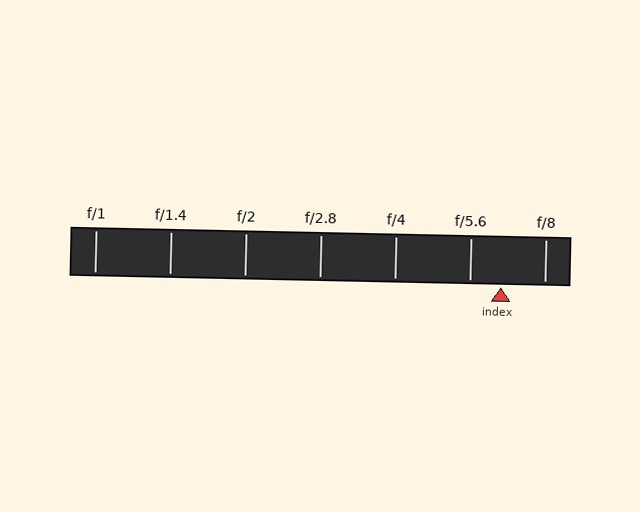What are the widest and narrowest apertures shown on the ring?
The widest aperture shown is f/1 and the narrowest is f/8.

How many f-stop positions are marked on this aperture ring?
There are 7 f-stop positions marked.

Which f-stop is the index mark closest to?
The index mark is closest to f/5.6.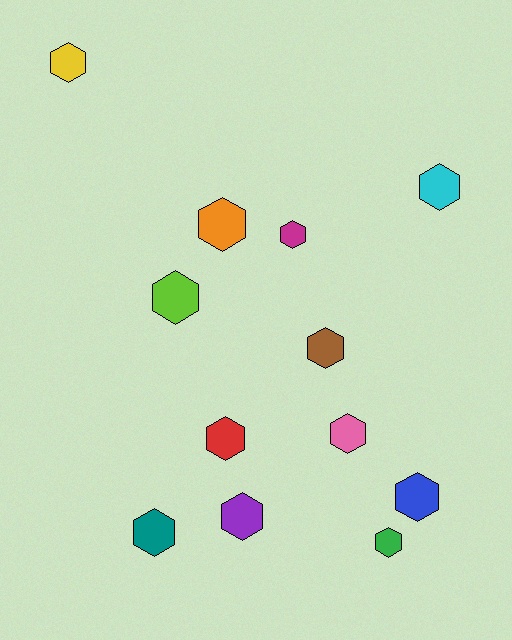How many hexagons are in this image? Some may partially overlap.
There are 12 hexagons.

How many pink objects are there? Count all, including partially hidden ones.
There is 1 pink object.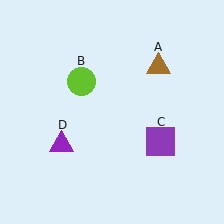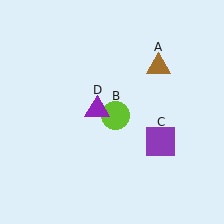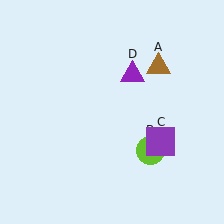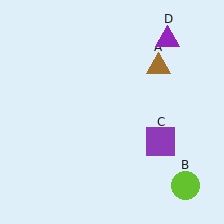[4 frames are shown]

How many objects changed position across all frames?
2 objects changed position: lime circle (object B), purple triangle (object D).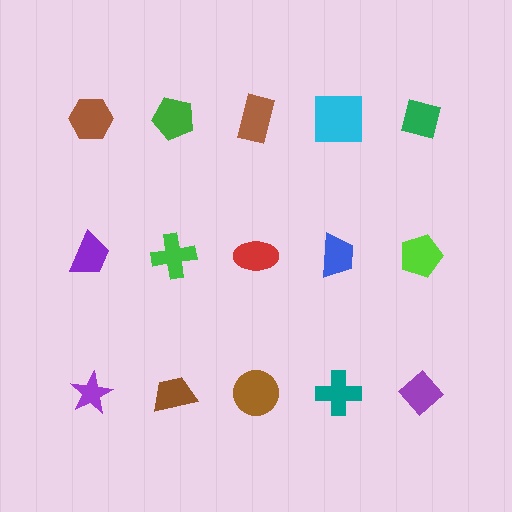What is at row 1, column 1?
A brown hexagon.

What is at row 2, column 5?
A lime pentagon.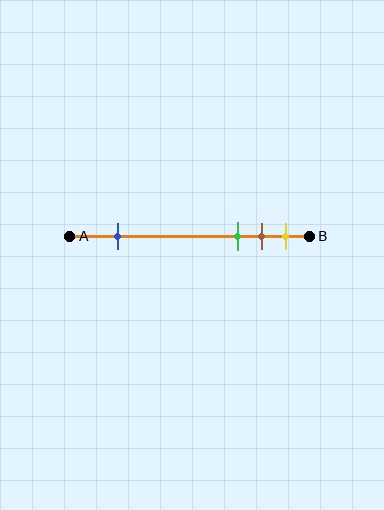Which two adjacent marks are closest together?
The brown and yellow marks are the closest adjacent pair.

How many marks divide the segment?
There are 4 marks dividing the segment.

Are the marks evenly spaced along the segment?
No, the marks are not evenly spaced.